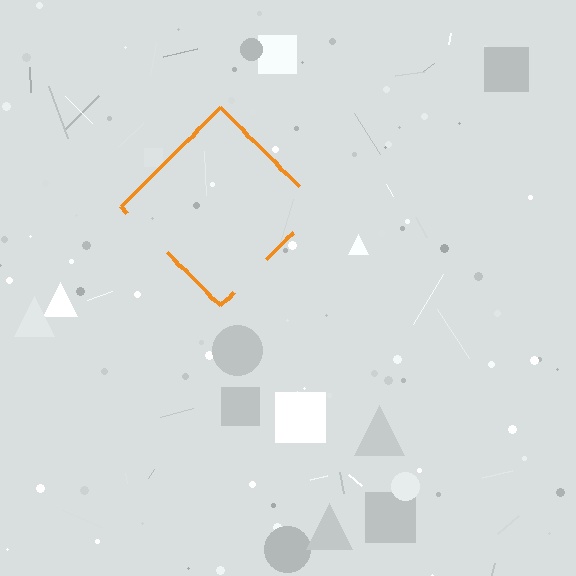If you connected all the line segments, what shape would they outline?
They would outline a diamond.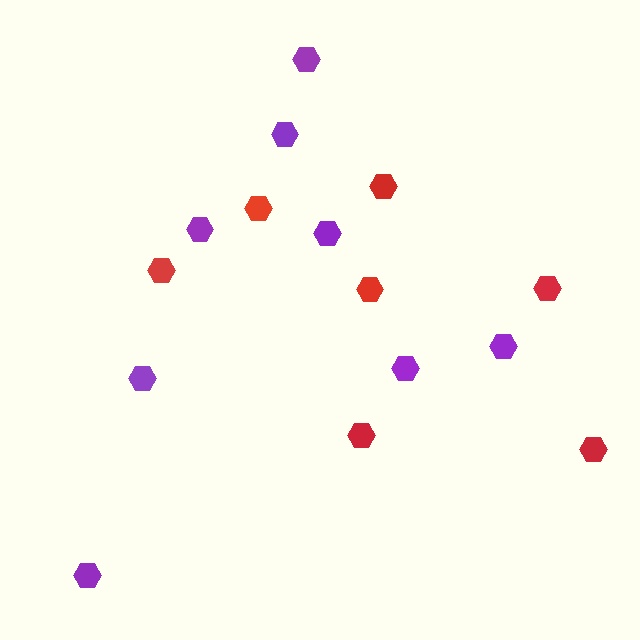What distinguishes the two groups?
There are 2 groups: one group of red hexagons (7) and one group of purple hexagons (8).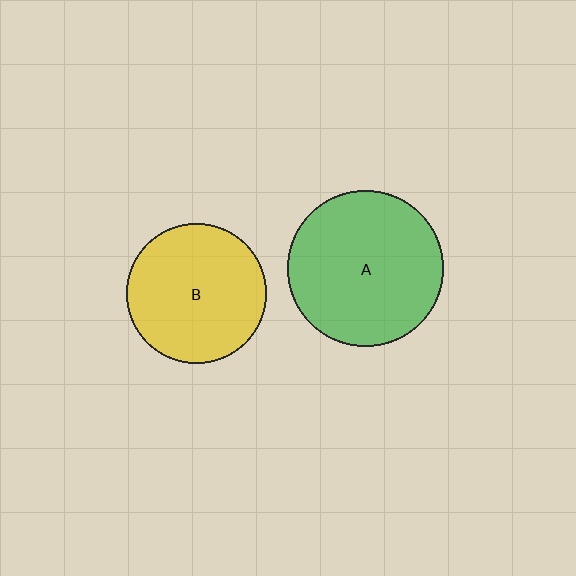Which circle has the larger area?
Circle A (green).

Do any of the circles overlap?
No, none of the circles overlap.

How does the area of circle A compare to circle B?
Approximately 1.2 times.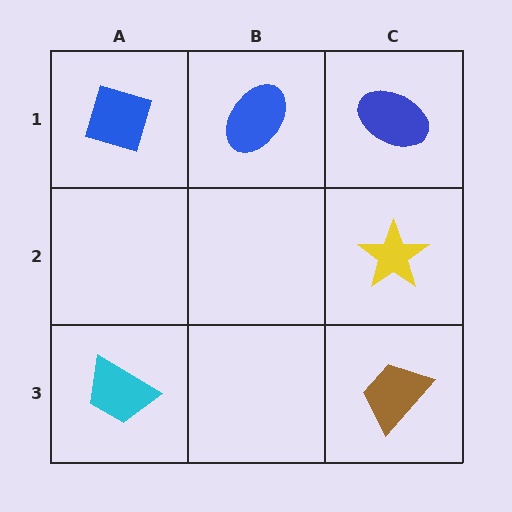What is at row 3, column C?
A brown trapezoid.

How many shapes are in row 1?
3 shapes.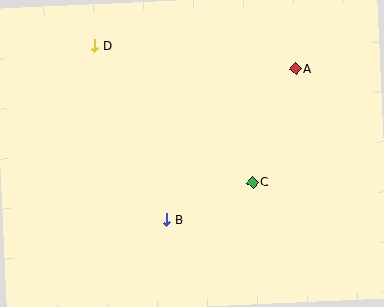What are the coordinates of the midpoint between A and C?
The midpoint between A and C is at (274, 126).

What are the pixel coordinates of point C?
Point C is at (253, 183).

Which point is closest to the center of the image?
Point C at (253, 183) is closest to the center.